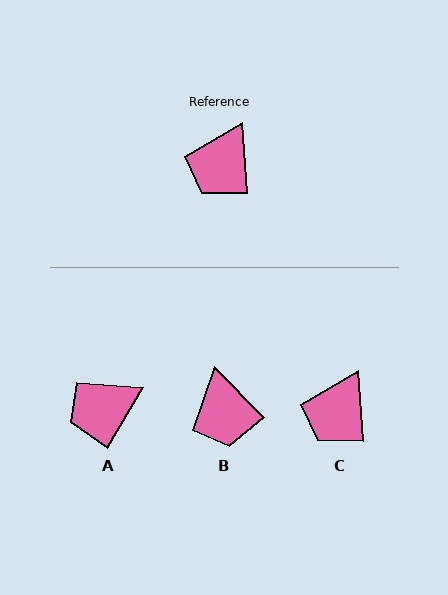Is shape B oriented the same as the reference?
No, it is off by about 41 degrees.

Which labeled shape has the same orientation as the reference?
C.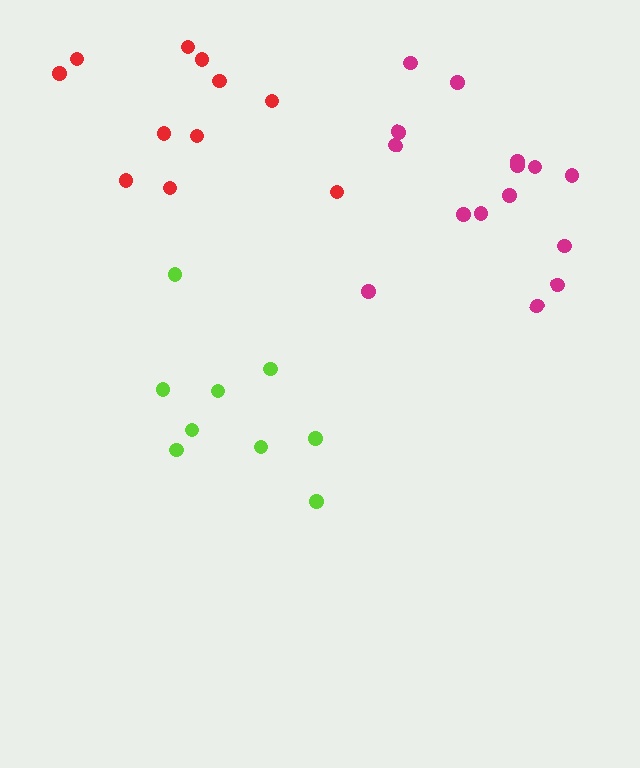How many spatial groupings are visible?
There are 3 spatial groupings.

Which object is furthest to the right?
The magenta cluster is rightmost.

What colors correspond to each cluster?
The clusters are colored: red, magenta, lime.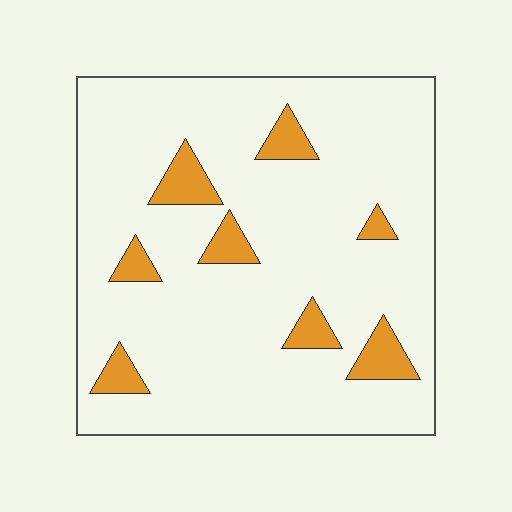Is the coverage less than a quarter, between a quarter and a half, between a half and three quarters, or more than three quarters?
Less than a quarter.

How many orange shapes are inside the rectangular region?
8.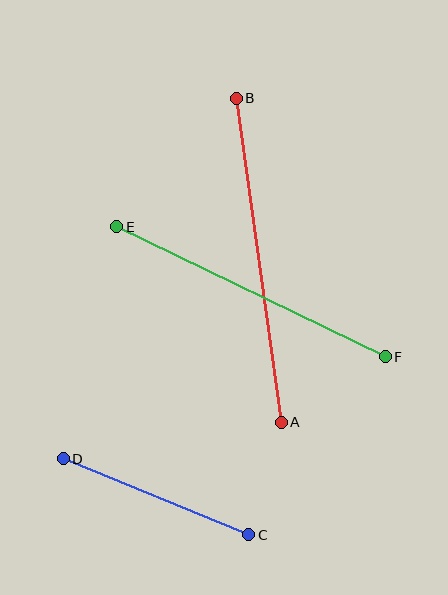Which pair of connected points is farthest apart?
Points A and B are farthest apart.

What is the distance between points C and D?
The distance is approximately 200 pixels.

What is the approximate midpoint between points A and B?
The midpoint is at approximately (259, 260) pixels.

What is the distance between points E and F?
The distance is approximately 298 pixels.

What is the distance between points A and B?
The distance is approximately 327 pixels.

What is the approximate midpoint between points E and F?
The midpoint is at approximately (251, 292) pixels.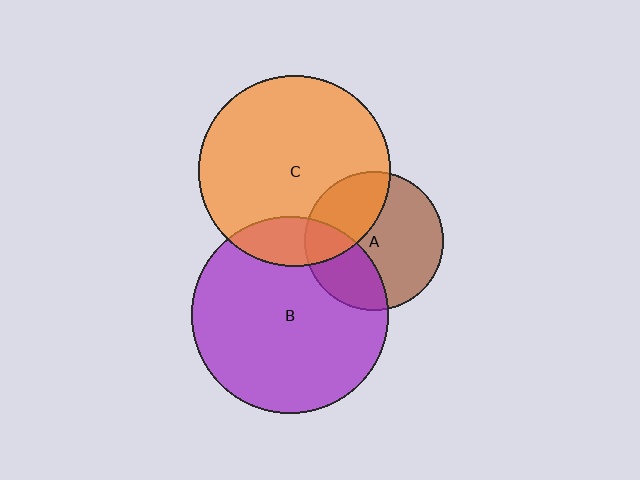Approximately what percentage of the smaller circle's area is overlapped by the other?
Approximately 35%.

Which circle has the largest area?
Circle B (purple).